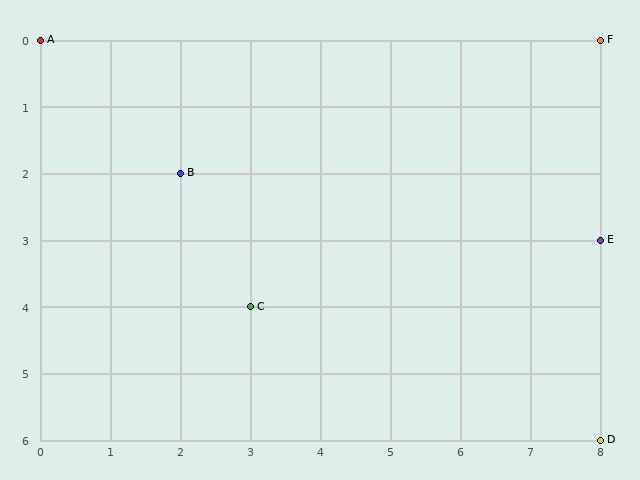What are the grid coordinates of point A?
Point A is at grid coordinates (0, 0).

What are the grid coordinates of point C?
Point C is at grid coordinates (3, 4).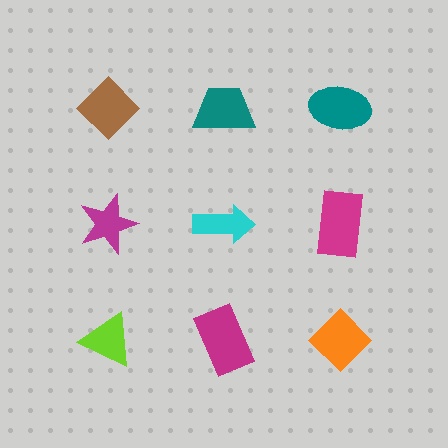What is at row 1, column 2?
A teal trapezoid.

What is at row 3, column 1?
A lime triangle.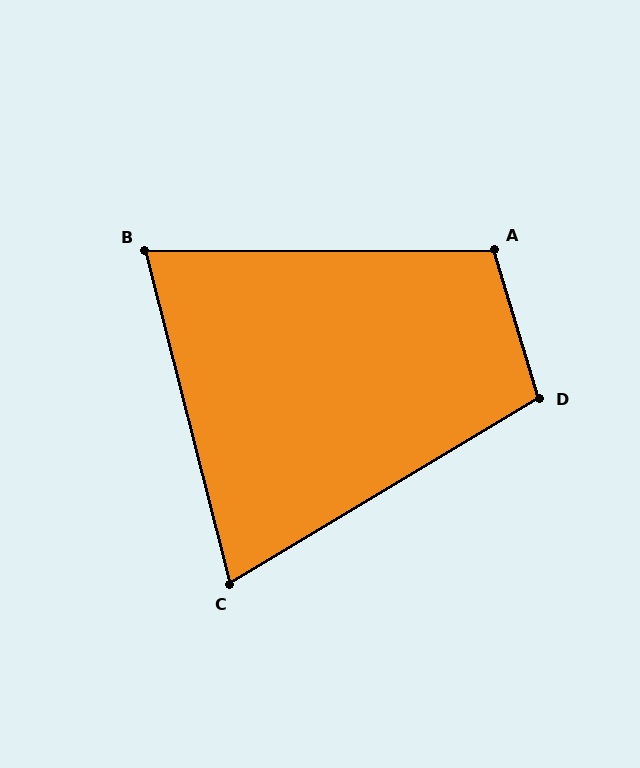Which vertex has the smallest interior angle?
C, at approximately 73 degrees.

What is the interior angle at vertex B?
Approximately 76 degrees (acute).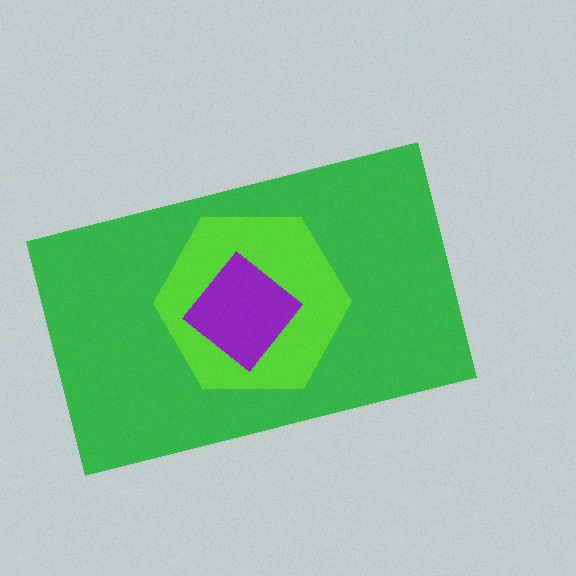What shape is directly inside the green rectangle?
The lime hexagon.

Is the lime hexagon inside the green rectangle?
Yes.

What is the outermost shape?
The green rectangle.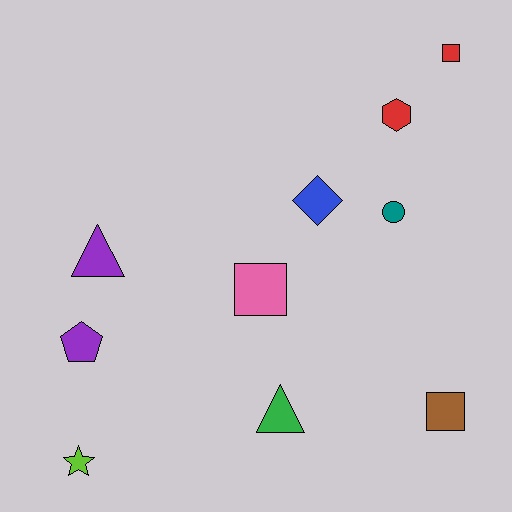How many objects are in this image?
There are 10 objects.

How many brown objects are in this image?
There is 1 brown object.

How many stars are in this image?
There is 1 star.